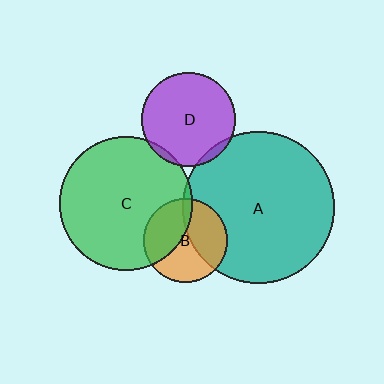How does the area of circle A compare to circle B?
Approximately 3.3 times.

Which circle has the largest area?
Circle A (teal).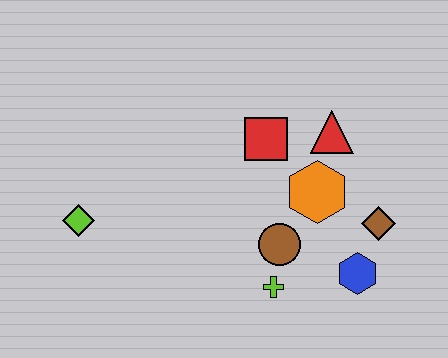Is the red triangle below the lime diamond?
No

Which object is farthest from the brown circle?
The lime diamond is farthest from the brown circle.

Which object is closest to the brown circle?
The lime cross is closest to the brown circle.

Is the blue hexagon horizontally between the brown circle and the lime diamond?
No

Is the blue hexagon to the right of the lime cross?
Yes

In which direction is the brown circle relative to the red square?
The brown circle is below the red square.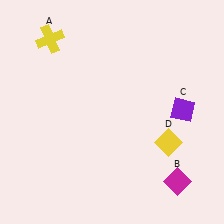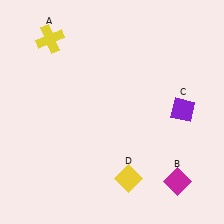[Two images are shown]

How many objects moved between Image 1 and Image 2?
1 object moved between the two images.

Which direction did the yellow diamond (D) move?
The yellow diamond (D) moved left.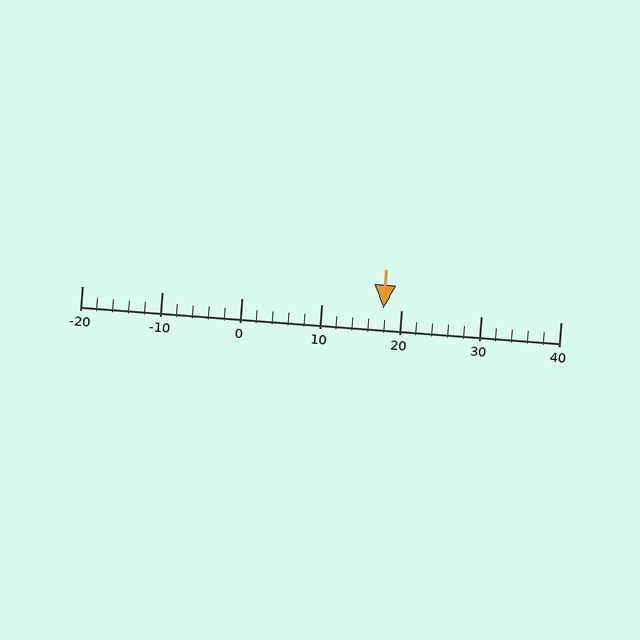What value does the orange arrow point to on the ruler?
The orange arrow points to approximately 18.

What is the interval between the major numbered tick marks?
The major tick marks are spaced 10 units apart.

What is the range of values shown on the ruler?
The ruler shows values from -20 to 40.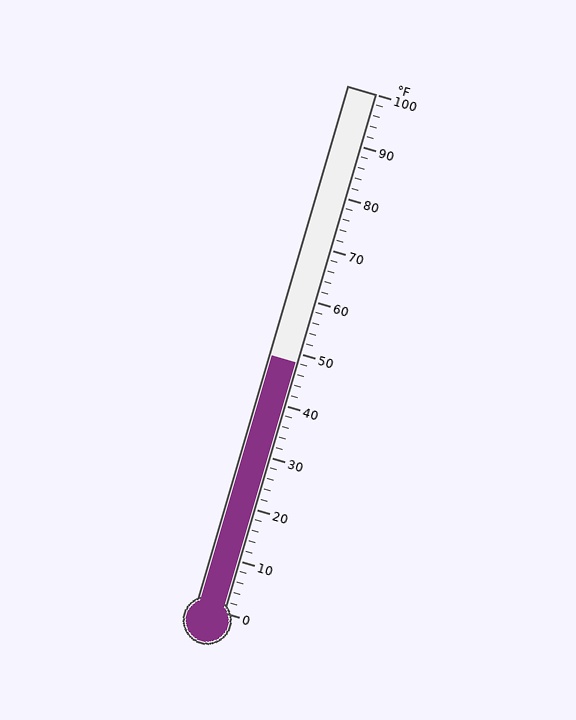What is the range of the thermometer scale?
The thermometer scale ranges from 0°F to 100°F.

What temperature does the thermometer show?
The thermometer shows approximately 48°F.